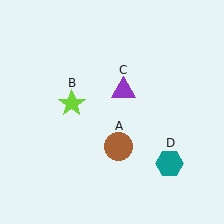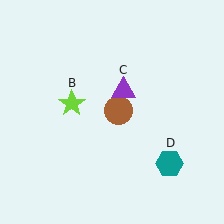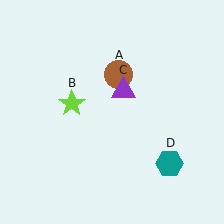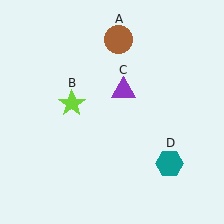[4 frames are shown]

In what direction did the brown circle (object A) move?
The brown circle (object A) moved up.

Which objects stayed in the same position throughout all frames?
Lime star (object B) and purple triangle (object C) and teal hexagon (object D) remained stationary.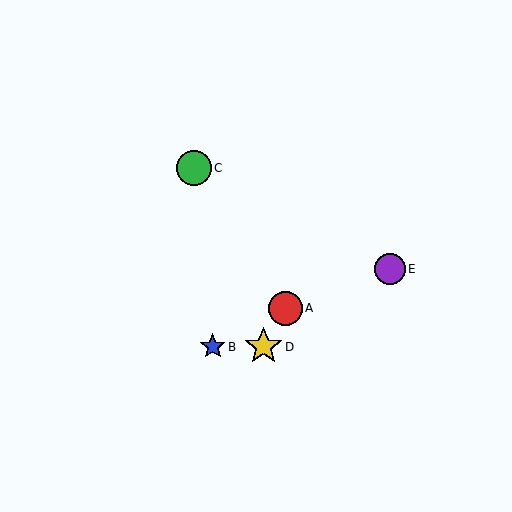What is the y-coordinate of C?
Object C is at y≈168.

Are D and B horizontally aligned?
Yes, both are at y≈347.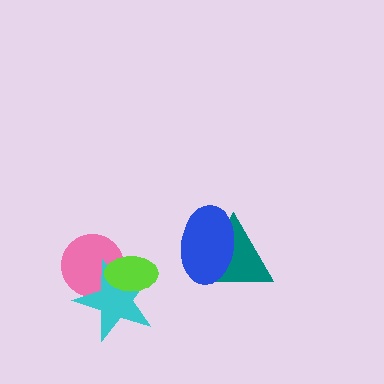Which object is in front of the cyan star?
The lime ellipse is in front of the cyan star.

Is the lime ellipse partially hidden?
No, no other shape covers it.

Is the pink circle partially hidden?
Yes, it is partially covered by another shape.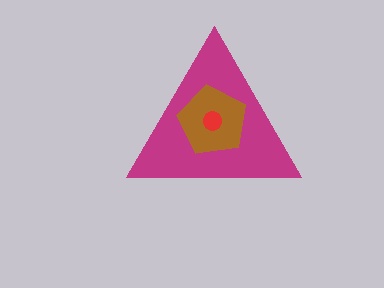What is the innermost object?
The red circle.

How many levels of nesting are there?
3.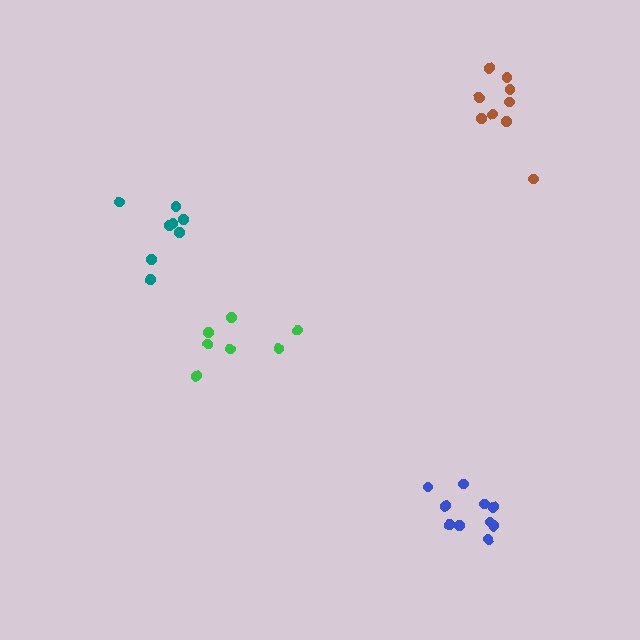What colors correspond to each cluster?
The clusters are colored: teal, brown, green, blue.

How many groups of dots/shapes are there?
There are 4 groups.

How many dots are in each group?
Group 1: 8 dots, Group 2: 9 dots, Group 3: 7 dots, Group 4: 10 dots (34 total).